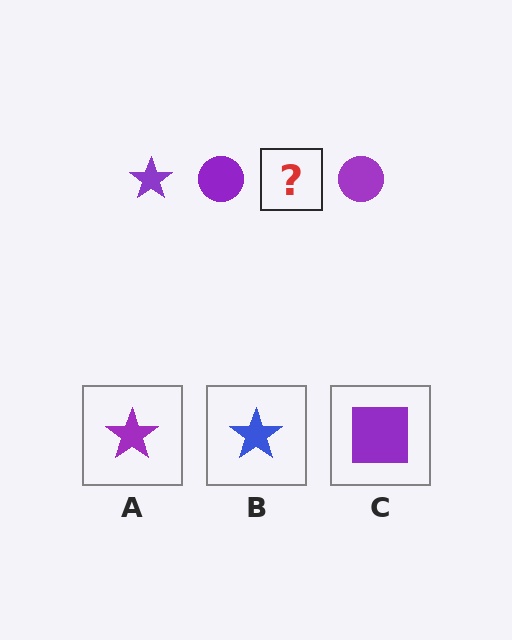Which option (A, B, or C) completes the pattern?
A.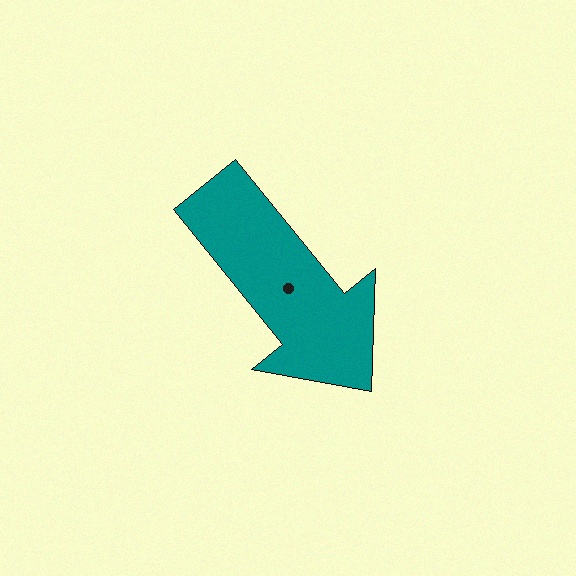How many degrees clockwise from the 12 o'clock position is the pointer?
Approximately 141 degrees.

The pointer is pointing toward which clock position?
Roughly 5 o'clock.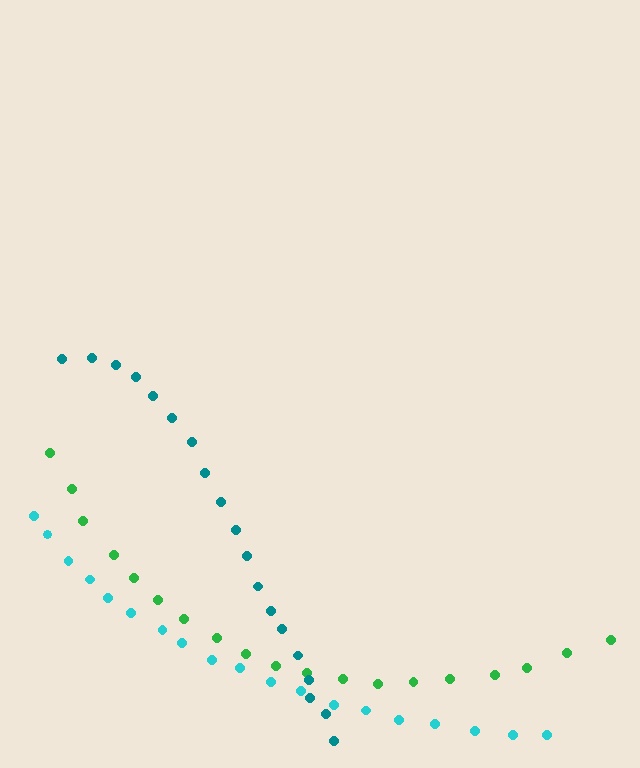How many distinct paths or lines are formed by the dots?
There are 3 distinct paths.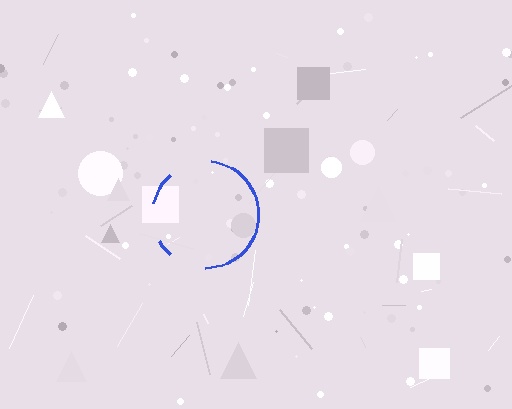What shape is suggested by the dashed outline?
The dashed outline suggests a circle.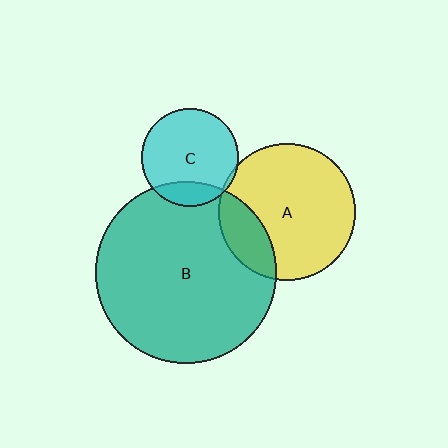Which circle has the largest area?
Circle B (teal).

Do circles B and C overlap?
Yes.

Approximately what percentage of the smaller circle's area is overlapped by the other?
Approximately 15%.